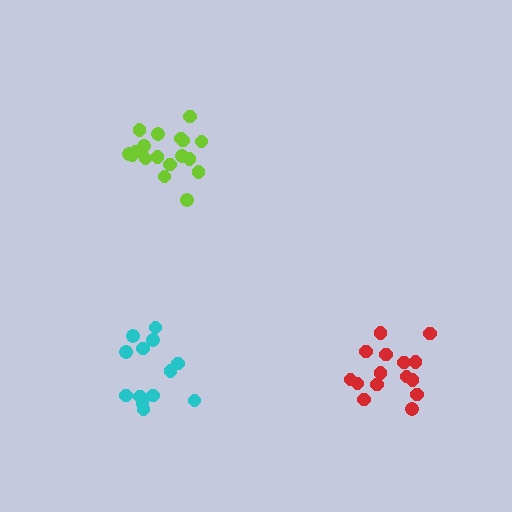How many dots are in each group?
Group 1: 15 dots, Group 2: 13 dots, Group 3: 18 dots (46 total).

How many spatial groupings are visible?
There are 3 spatial groupings.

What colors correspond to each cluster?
The clusters are colored: red, cyan, lime.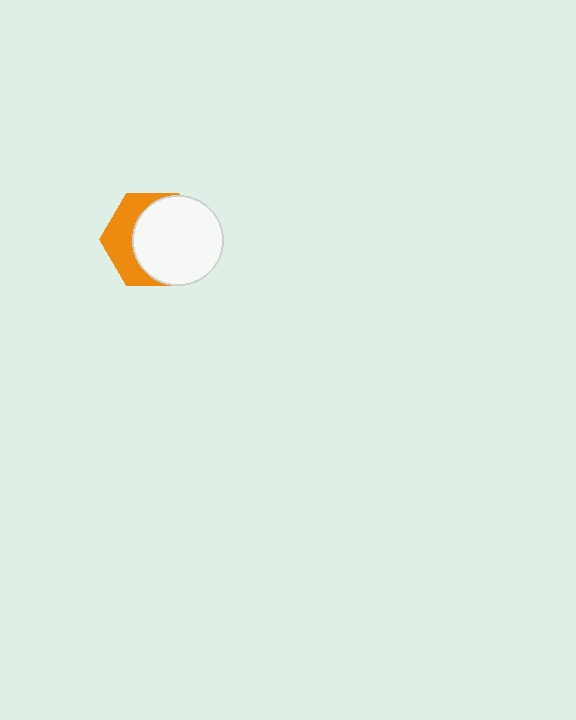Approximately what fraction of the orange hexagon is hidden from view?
Roughly 63% of the orange hexagon is hidden behind the white circle.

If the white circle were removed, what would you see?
You would see the complete orange hexagon.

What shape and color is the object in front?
The object in front is a white circle.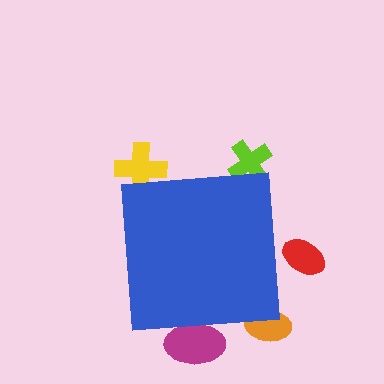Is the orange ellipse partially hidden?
Yes, the orange ellipse is partially hidden behind the blue square.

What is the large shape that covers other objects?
A blue square.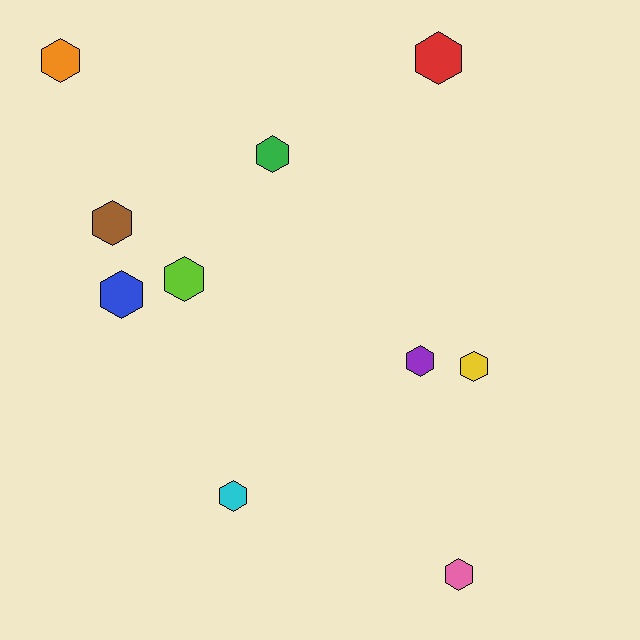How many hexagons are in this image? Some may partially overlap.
There are 10 hexagons.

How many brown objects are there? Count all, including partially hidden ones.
There is 1 brown object.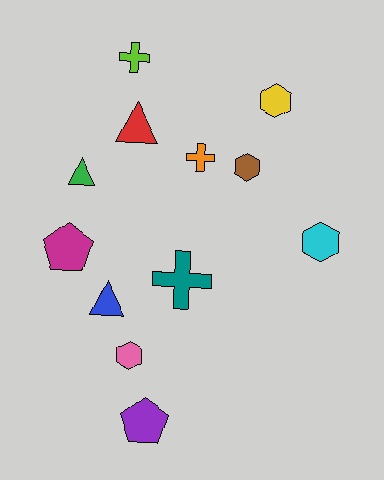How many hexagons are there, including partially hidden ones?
There are 4 hexagons.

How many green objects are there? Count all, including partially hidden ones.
There is 1 green object.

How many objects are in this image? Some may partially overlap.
There are 12 objects.